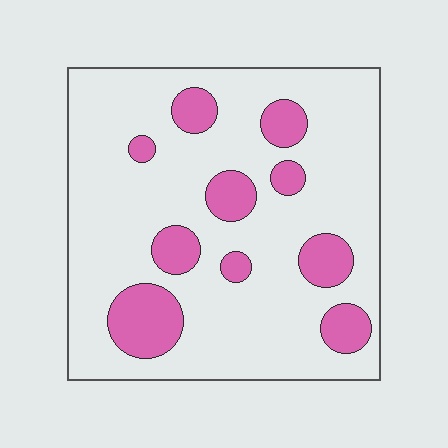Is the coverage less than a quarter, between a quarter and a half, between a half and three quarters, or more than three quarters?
Less than a quarter.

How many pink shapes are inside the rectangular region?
10.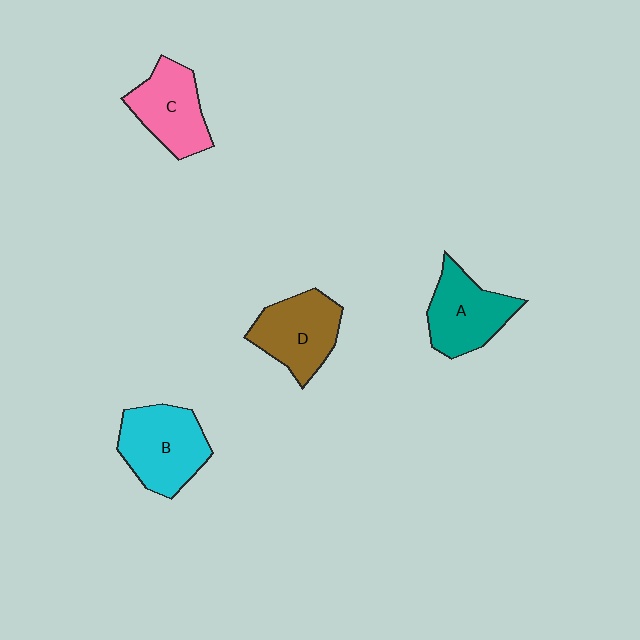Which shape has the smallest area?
Shape C (pink).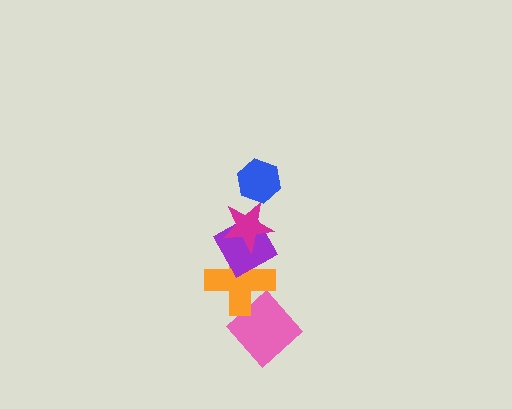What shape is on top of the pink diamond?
The orange cross is on top of the pink diamond.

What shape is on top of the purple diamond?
The magenta star is on top of the purple diamond.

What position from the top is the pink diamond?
The pink diamond is 5th from the top.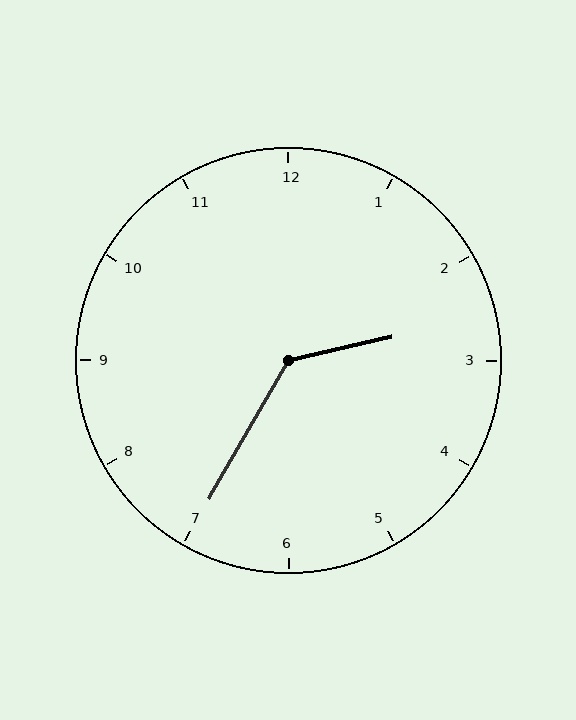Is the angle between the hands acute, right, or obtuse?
It is obtuse.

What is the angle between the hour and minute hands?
Approximately 132 degrees.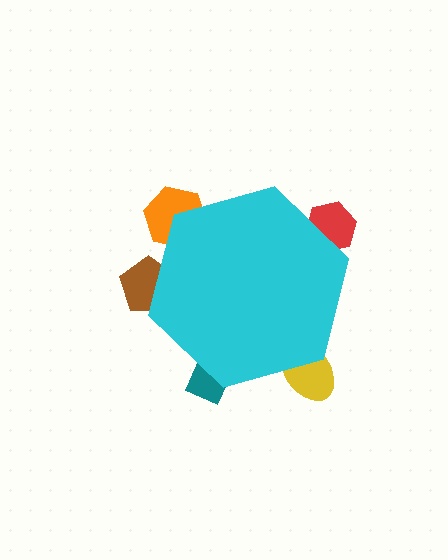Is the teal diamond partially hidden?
Yes, the teal diamond is partially hidden behind the cyan hexagon.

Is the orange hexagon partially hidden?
Yes, the orange hexagon is partially hidden behind the cyan hexagon.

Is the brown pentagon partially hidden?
Yes, the brown pentagon is partially hidden behind the cyan hexagon.